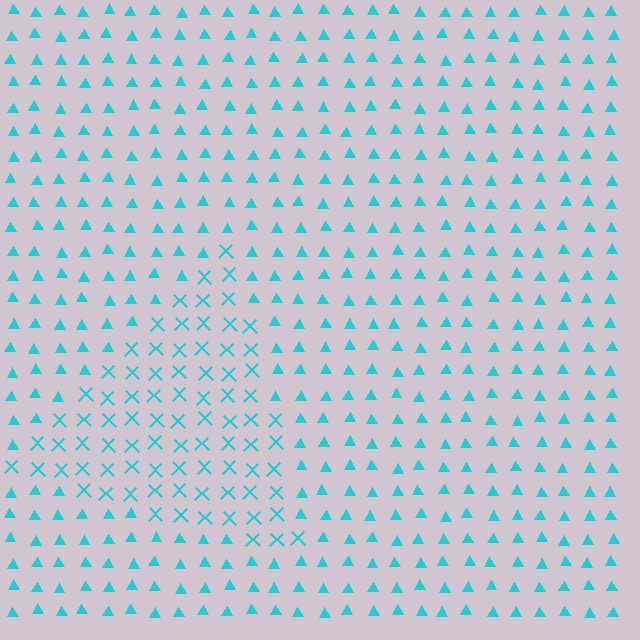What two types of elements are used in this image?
The image uses X marks inside the triangle region and triangles outside it.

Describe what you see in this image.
The image is filled with small cyan elements arranged in a uniform grid. A triangle-shaped region contains X marks, while the surrounding area contains triangles. The boundary is defined purely by the change in element shape.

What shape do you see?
I see a triangle.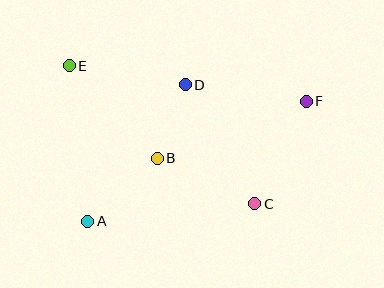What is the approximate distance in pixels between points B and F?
The distance between B and F is approximately 159 pixels.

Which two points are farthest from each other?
Points A and F are farthest from each other.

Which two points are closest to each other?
Points B and D are closest to each other.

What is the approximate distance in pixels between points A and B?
The distance between A and B is approximately 94 pixels.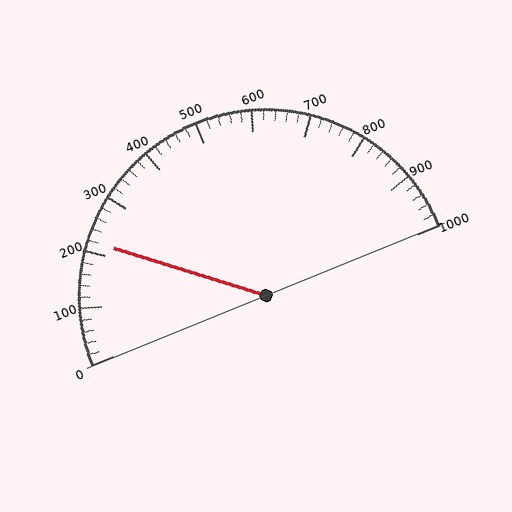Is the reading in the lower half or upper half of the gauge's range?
The reading is in the lower half of the range (0 to 1000).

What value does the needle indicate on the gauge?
The needle indicates approximately 220.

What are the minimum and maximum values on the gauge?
The gauge ranges from 0 to 1000.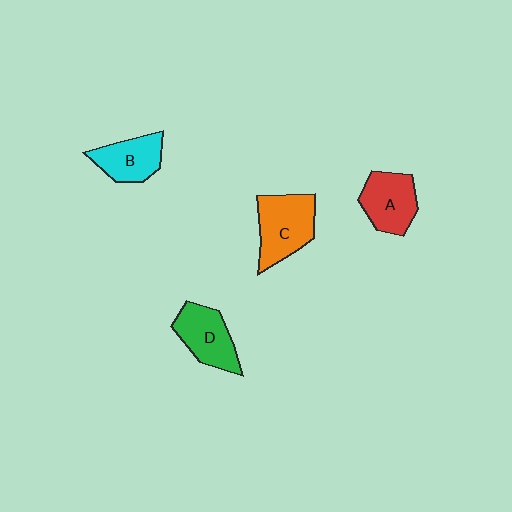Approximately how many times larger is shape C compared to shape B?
Approximately 1.3 times.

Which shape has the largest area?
Shape C (orange).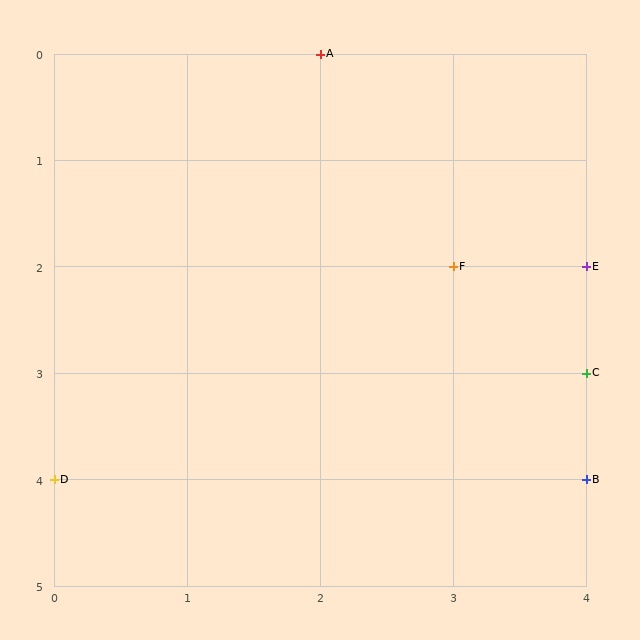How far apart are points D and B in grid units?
Points D and B are 4 columns apart.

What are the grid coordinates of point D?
Point D is at grid coordinates (0, 4).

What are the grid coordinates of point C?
Point C is at grid coordinates (4, 3).